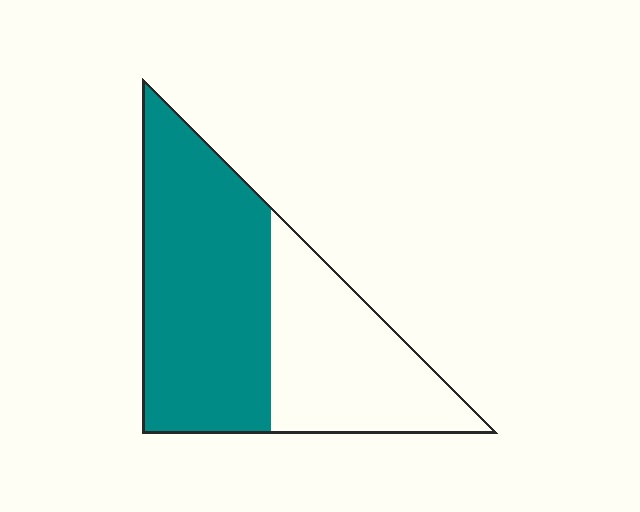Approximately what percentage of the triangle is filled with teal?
Approximately 60%.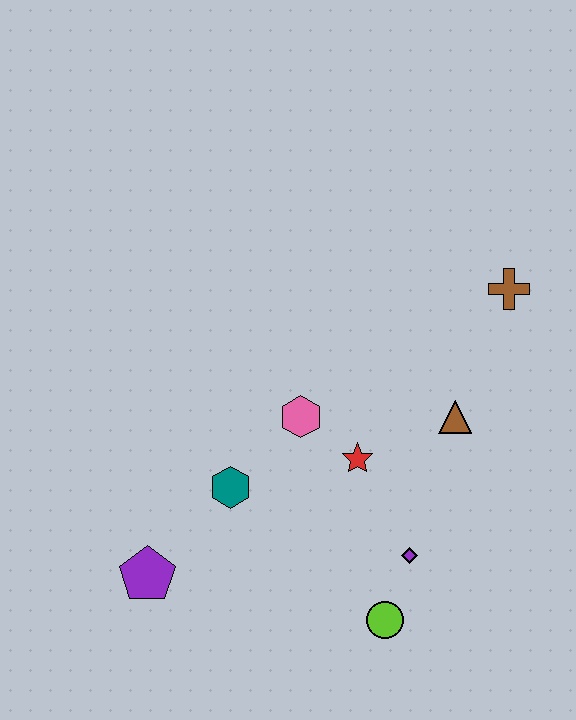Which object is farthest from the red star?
The purple pentagon is farthest from the red star.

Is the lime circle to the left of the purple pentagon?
No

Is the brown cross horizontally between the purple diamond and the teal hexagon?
No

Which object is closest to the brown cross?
The brown triangle is closest to the brown cross.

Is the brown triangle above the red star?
Yes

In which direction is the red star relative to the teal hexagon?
The red star is to the right of the teal hexagon.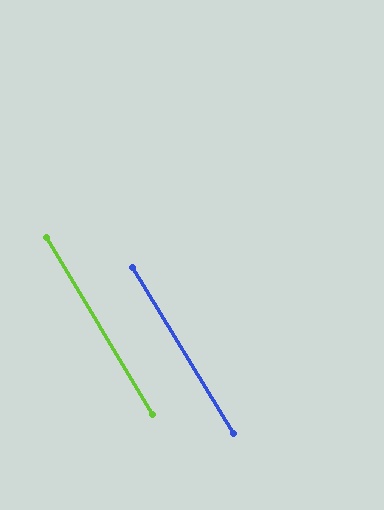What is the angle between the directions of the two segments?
Approximately 0 degrees.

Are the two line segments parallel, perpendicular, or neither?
Parallel — their directions differ by only 0.4°.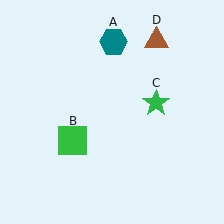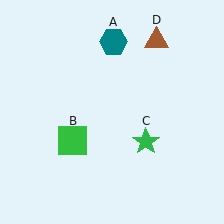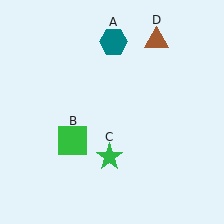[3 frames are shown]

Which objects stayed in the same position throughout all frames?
Teal hexagon (object A) and green square (object B) and brown triangle (object D) remained stationary.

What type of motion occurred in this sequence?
The green star (object C) rotated clockwise around the center of the scene.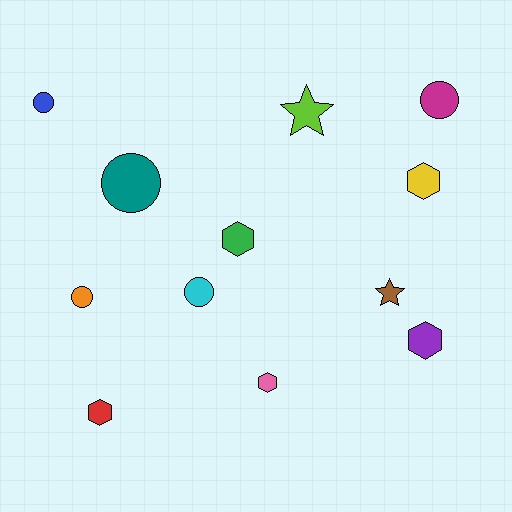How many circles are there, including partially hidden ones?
There are 5 circles.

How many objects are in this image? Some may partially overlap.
There are 12 objects.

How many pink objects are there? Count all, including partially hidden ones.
There is 1 pink object.